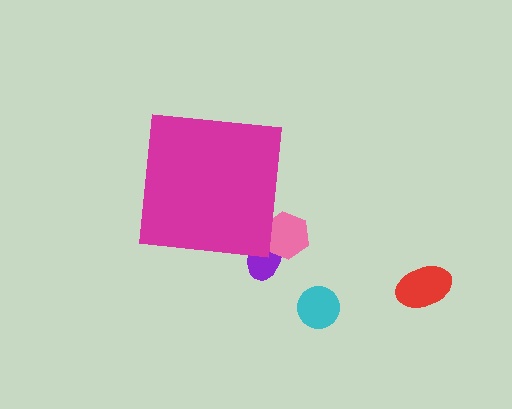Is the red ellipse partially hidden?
No, the red ellipse is fully visible.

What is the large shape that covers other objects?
A magenta square.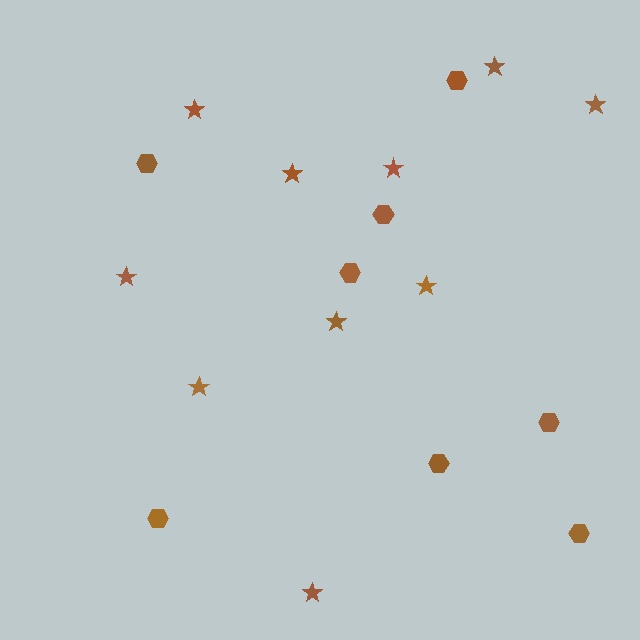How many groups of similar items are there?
There are 2 groups: one group of hexagons (8) and one group of stars (10).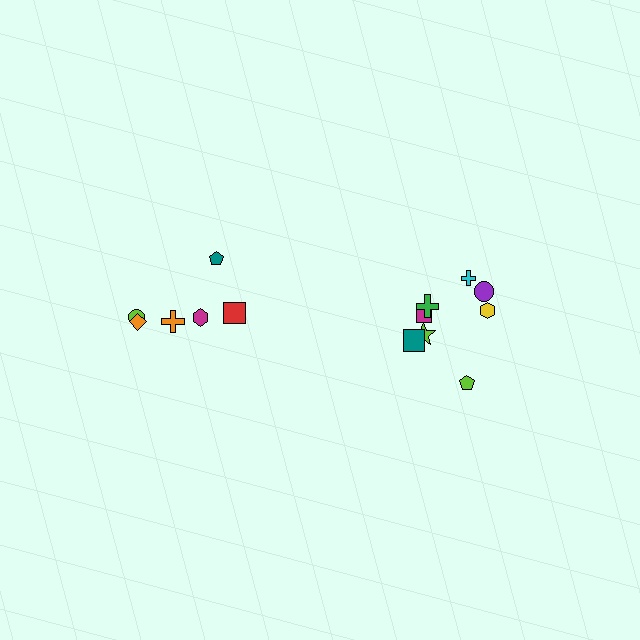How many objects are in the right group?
There are 8 objects.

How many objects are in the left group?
There are 6 objects.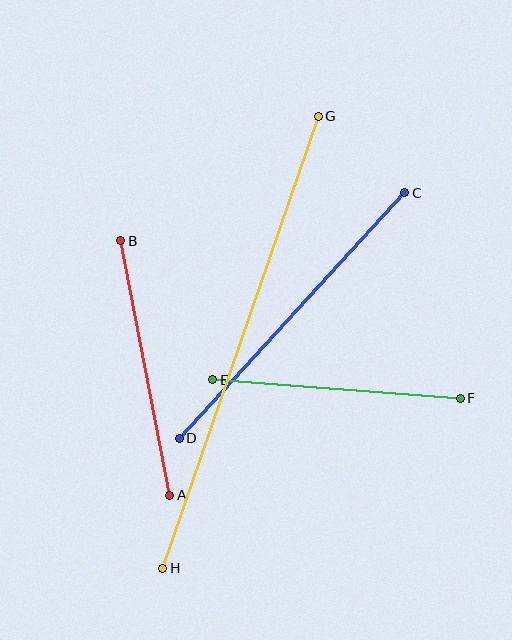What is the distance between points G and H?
The distance is approximately 478 pixels.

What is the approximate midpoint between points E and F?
The midpoint is at approximately (337, 389) pixels.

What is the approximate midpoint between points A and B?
The midpoint is at approximately (145, 368) pixels.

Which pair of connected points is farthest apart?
Points G and H are farthest apart.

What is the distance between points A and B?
The distance is approximately 259 pixels.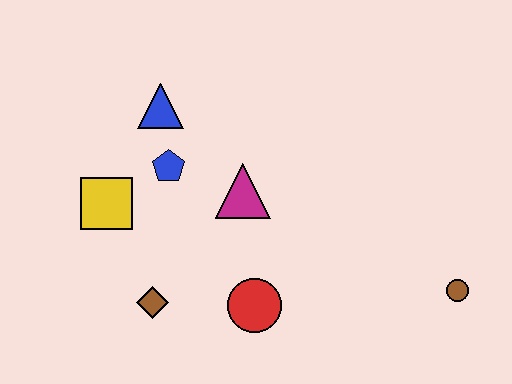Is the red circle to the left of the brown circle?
Yes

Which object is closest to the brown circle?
The red circle is closest to the brown circle.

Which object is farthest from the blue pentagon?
The brown circle is farthest from the blue pentagon.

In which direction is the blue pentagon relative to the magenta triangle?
The blue pentagon is to the left of the magenta triangle.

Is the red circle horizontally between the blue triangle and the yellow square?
No